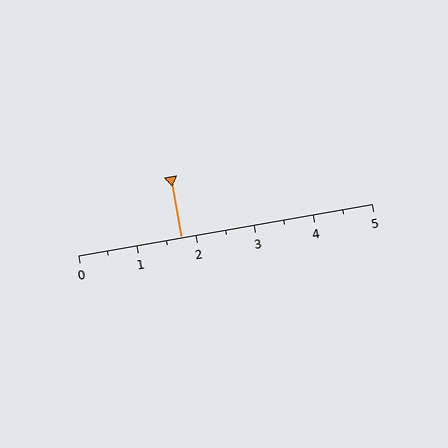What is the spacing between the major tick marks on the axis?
The major ticks are spaced 1 apart.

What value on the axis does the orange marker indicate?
The marker indicates approximately 1.8.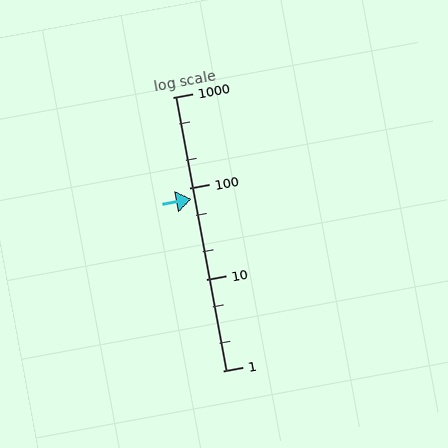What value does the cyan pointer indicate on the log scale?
The pointer indicates approximately 76.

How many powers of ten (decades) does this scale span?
The scale spans 3 decades, from 1 to 1000.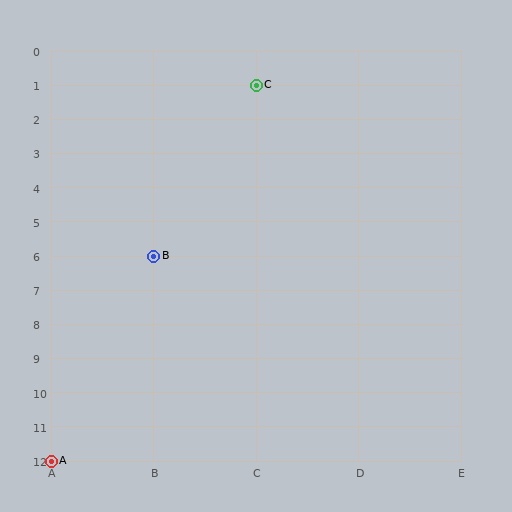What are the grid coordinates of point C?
Point C is at grid coordinates (C, 1).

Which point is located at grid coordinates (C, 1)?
Point C is at (C, 1).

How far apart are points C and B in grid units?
Points C and B are 1 column and 5 rows apart (about 5.1 grid units diagonally).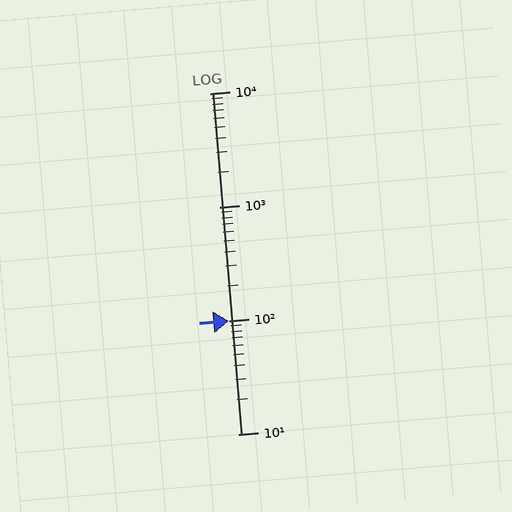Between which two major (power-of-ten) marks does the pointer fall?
The pointer is between 100 and 1000.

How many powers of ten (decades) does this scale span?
The scale spans 3 decades, from 10 to 10000.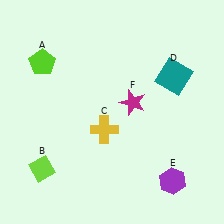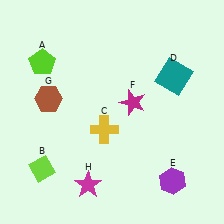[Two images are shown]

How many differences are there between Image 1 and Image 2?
There are 2 differences between the two images.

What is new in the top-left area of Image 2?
A brown hexagon (G) was added in the top-left area of Image 2.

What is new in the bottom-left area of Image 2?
A magenta star (H) was added in the bottom-left area of Image 2.